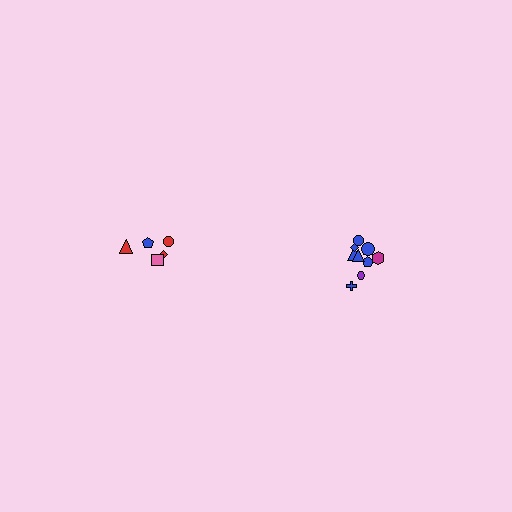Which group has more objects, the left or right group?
The right group.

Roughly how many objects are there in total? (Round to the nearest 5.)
Roughly 15 objects in total.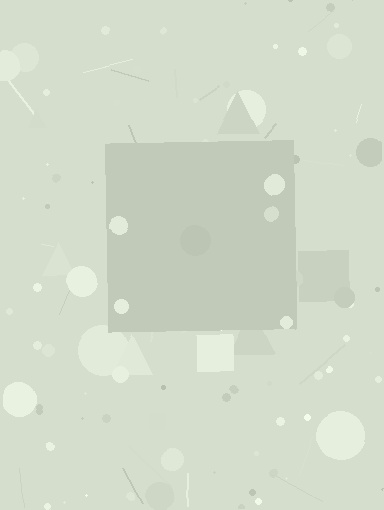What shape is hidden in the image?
A square is hidden in the image.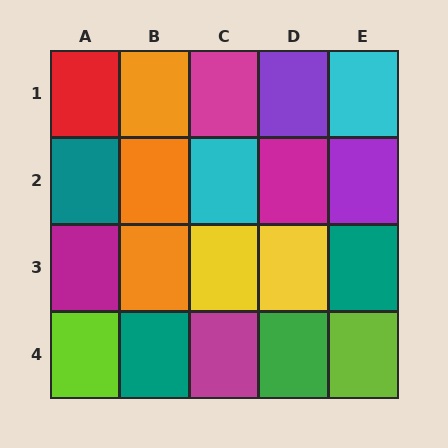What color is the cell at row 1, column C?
Magenta.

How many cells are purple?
2 cells are purple.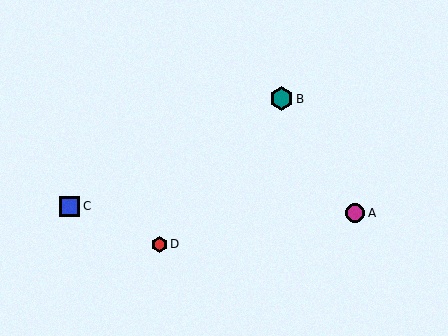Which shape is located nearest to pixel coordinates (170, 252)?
The red hexagon (labeled D) at (159, 245) is nearest to that location.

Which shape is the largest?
The teal hexagon (labeled B) is the largest.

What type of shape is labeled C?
Shape C is a blue square.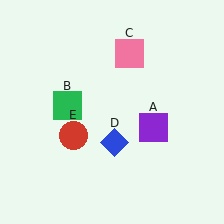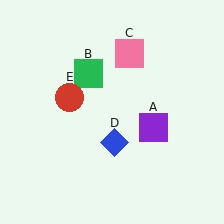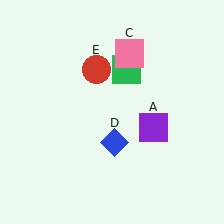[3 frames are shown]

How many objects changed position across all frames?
2 objects changed position: green square (object B), red circle (object E).